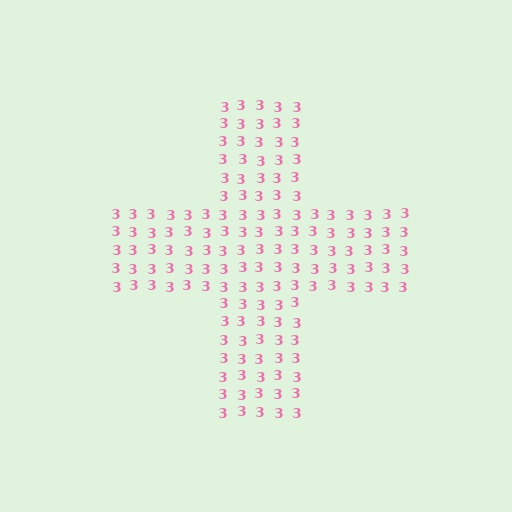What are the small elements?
The small elements are digit 3's.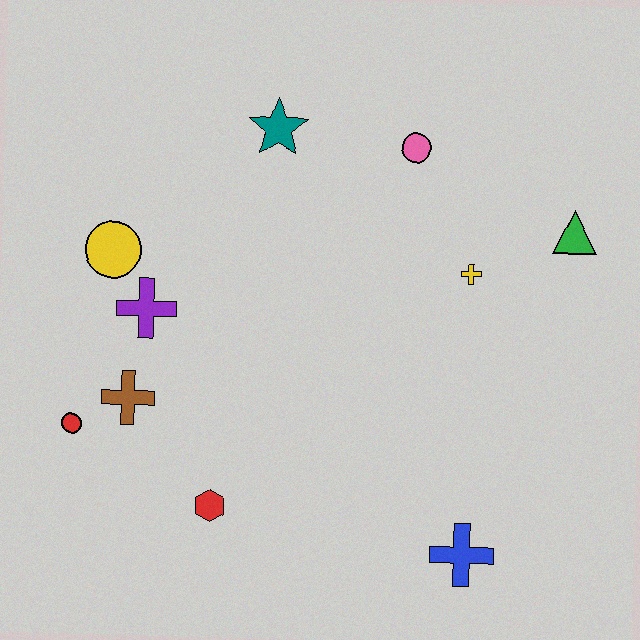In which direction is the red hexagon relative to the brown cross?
The red hexagon is below the brown cross.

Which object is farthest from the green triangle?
The red circle is farthest from the green triangle.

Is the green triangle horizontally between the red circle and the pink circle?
No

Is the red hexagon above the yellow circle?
No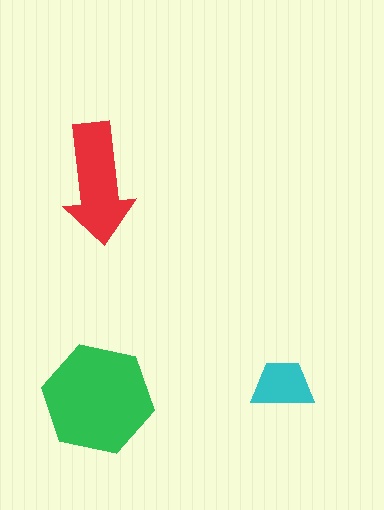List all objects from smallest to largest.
The cyan trapezoid, the red arrow, the green hexagon.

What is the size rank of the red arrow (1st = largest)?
2nd.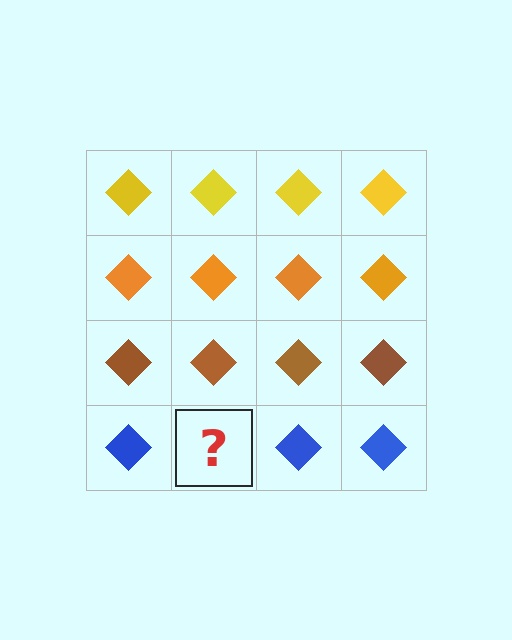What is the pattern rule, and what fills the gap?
The rule is that each row has a consistent color. The gap should be filled with a blue diamond.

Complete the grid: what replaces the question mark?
The question mark should be replaced with a blue diamond.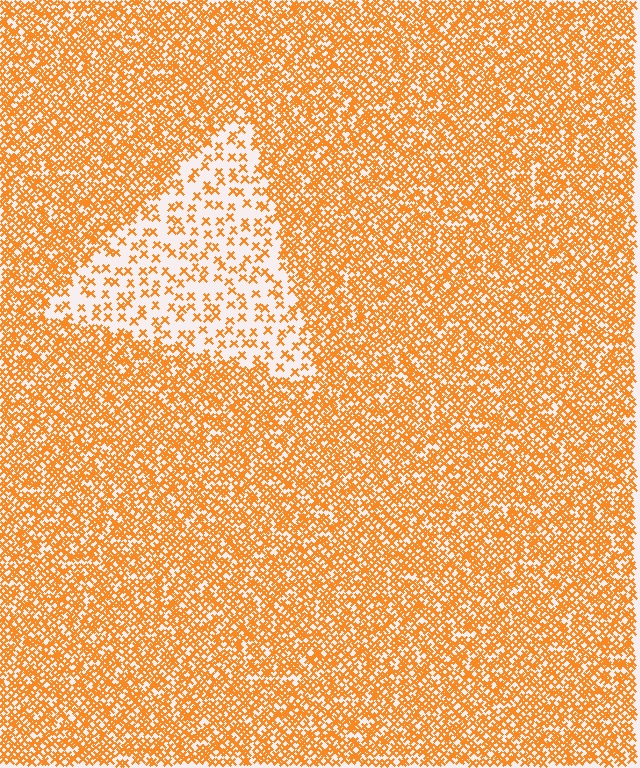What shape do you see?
I see a triangle.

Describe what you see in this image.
The image contains small orange elements arranged at two different densities. A triangle-shaped region is visible where the elements are less densely packed than the surrounding area.